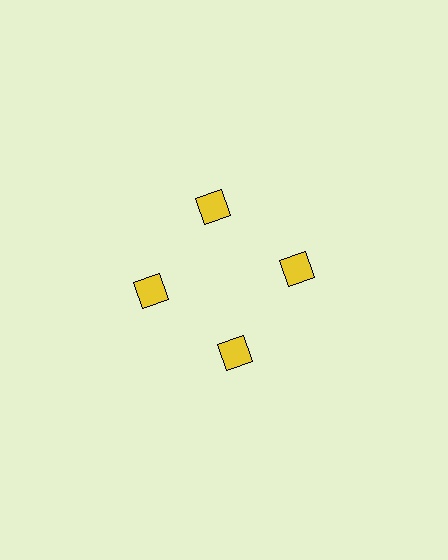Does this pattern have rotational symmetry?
Yes, this pattern has 4-fold rotational symmetry. It looks the same after rotating 90 degrees around the center.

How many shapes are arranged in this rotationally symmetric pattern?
There are 4 shapes, arranged in 4 groups of 1.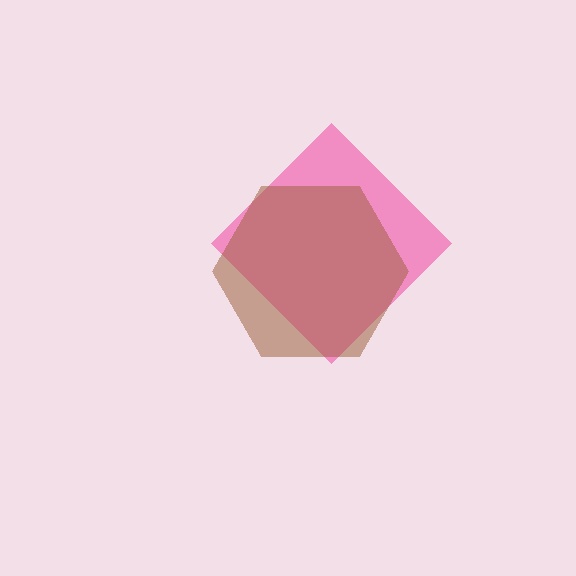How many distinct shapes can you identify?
There are 2 distinct shapes: a pink diamond, a brown hexagon.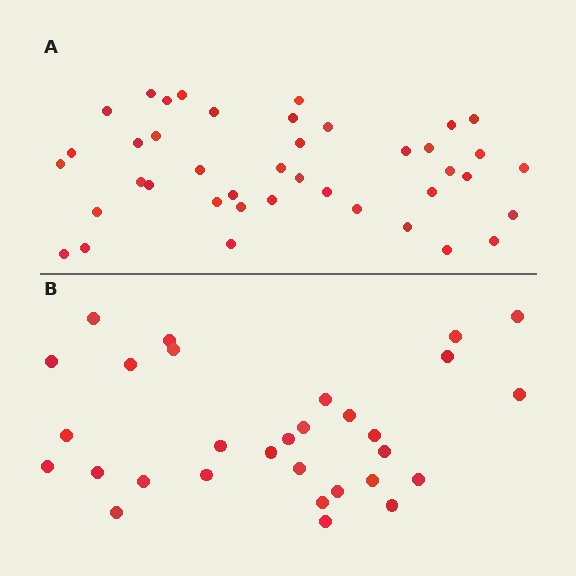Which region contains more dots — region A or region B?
Region A (the top region) has more dots.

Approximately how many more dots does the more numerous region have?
Region A has roughly 12 or so more dots than region B.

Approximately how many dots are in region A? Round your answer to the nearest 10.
About 40 dots. (The exact count is 41, which rounds to 40.)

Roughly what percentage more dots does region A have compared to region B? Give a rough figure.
About 35% more.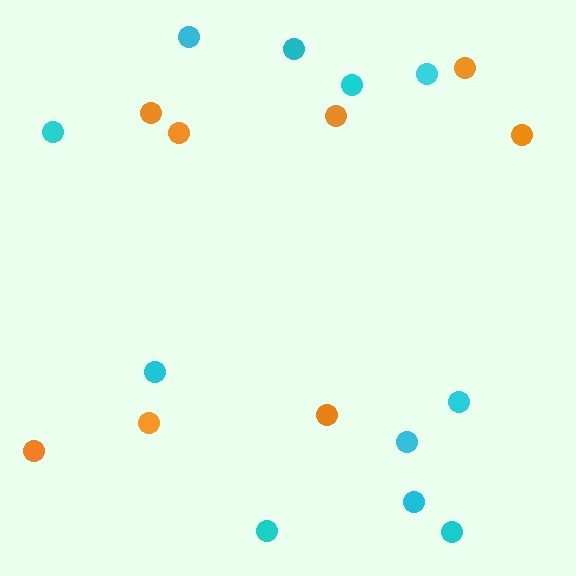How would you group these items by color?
There are 2 groups: one group of orange circles (8) and one group of cyan circles (11).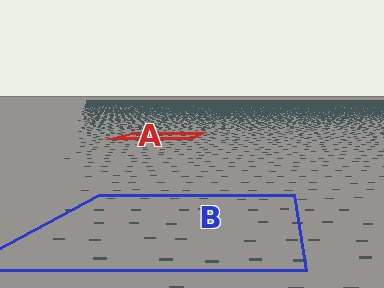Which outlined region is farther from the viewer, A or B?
Region A is farther from the viewer — the texture elements inside it appear smaller and more densely packed.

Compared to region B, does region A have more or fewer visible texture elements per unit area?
Region A has more texture elements per unit area — they are packed more densely because it is farther away.